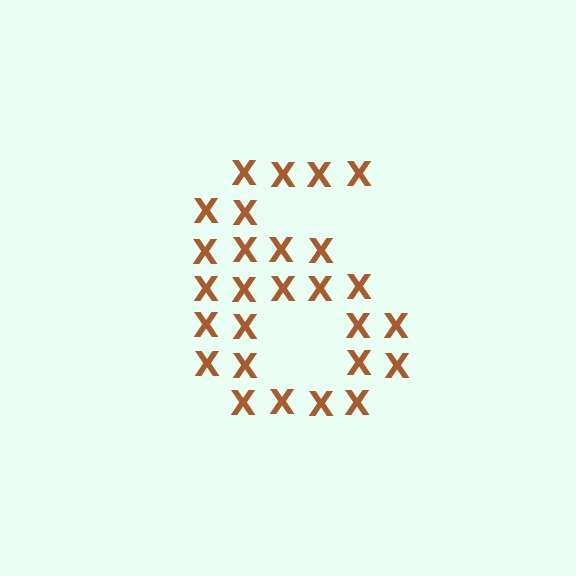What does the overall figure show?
The overall figure shows the digit 6.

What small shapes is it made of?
It is made of small letter X's.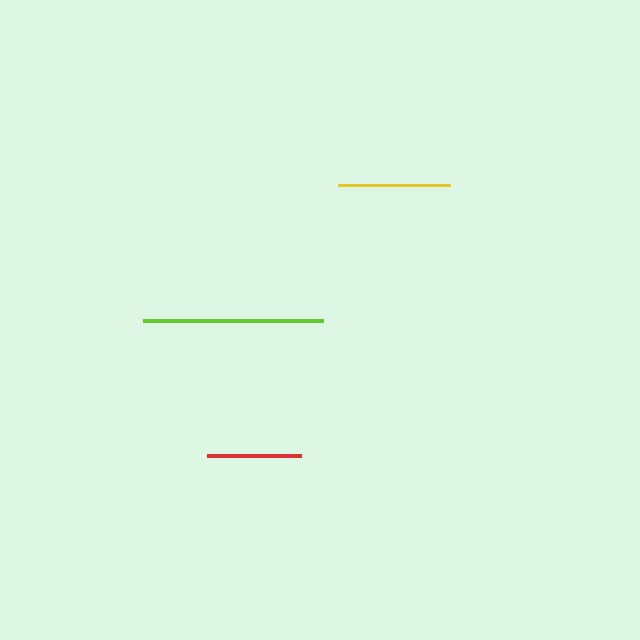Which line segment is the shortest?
The red line is the shortest at approximately 94 pixels.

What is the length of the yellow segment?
The yellow segment is approximately 113 pixels long.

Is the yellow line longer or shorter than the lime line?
The lime line is longer than the yellow line.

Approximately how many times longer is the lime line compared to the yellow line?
The lime line is approximately 1.6 times the length of the yellow line.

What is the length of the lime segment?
The lime segment is approximately 181 pixels long.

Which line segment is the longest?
The lime line is the longest at approximately 181 pixels.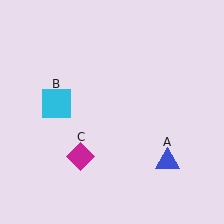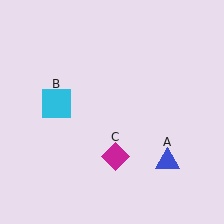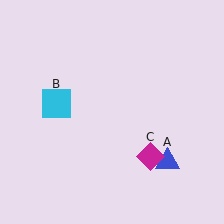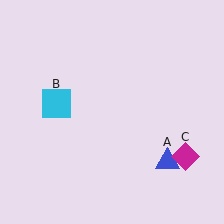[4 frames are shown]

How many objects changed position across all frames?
1 object changed position: magenta diamond (object C).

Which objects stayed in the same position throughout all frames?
Blue triangle (object A) and cyan square (object B) remained stationary.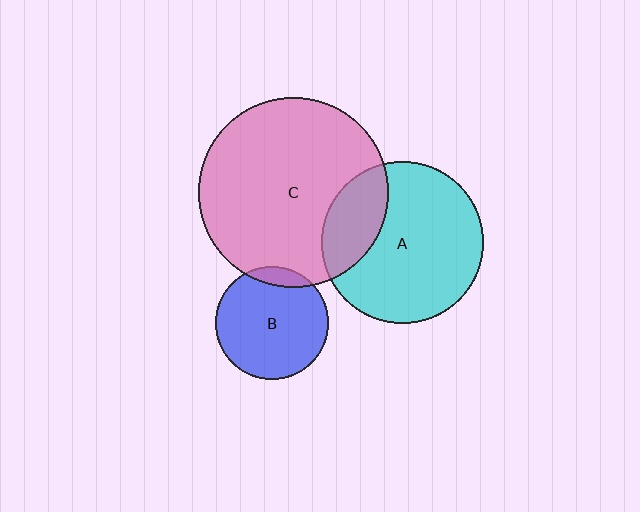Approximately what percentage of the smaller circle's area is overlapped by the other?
Approximately 10%.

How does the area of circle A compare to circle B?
Approximately 2.1 times.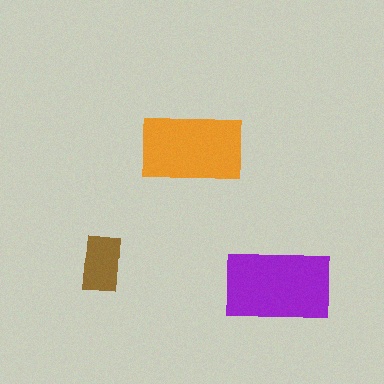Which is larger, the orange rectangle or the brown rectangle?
The orange one.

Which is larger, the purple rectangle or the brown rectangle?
The purple one.